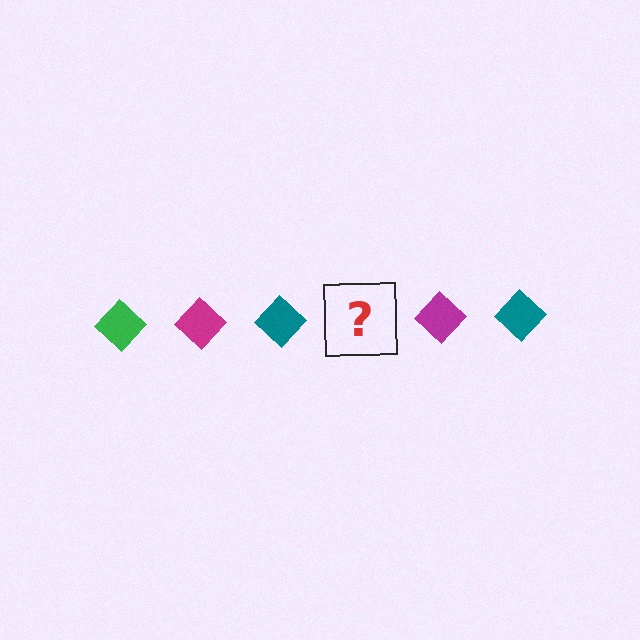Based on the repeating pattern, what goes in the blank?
The blank should be a green diamond.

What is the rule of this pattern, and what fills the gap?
The rule is that the pattern cycles through green, magenta, teal diamonds. The gap should be filled with a green diamond.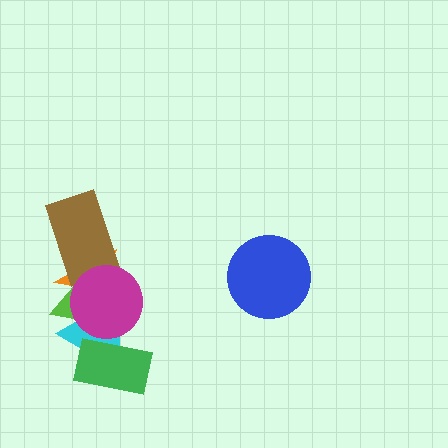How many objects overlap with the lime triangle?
4 objects overlap with the lime triangle.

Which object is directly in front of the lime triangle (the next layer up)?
The cyan triangle is directly in front of the lime triangle.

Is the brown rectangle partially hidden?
Yes, it is partially covered by another shape.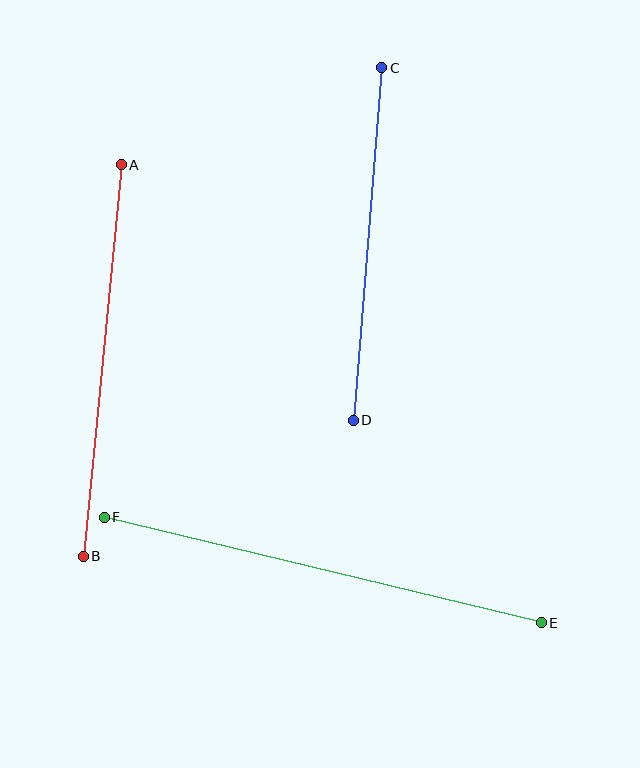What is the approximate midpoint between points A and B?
The midpoint is at approximately (102, 360) pixels.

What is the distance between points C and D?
The distance is approximately 354 pixels.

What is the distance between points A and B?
The distance is approximately 393 pixels.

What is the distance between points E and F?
The distance is approximately 449 pixels.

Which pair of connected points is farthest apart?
Points E and F are farthest apart.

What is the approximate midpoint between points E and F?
The midpoint is at approximately (323, 570) pixels.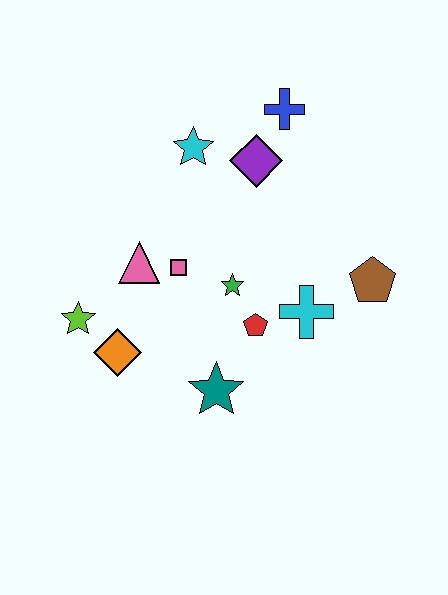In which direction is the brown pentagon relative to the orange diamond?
The brown pentagon is to the right of the orange diamond.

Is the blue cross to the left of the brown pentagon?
Yes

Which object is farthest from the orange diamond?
The blue cross is farthest from the orange diamond.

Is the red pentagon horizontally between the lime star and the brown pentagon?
Yes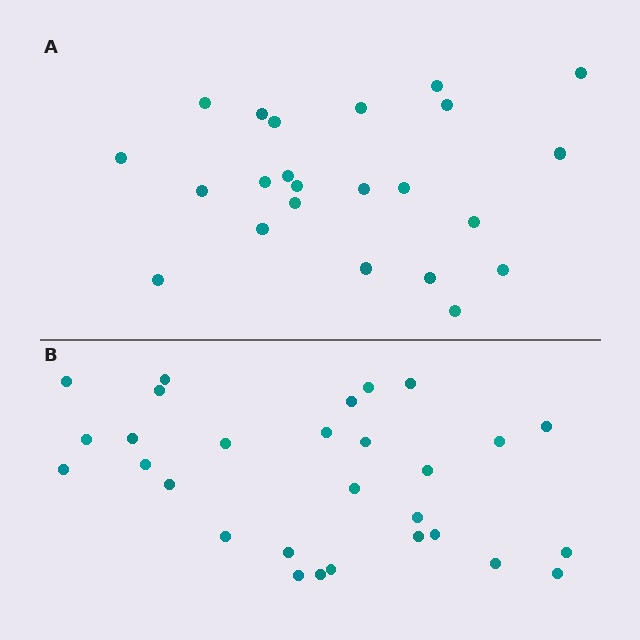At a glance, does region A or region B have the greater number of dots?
Region B (the bottom region) has more dots.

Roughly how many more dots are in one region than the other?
Region B has about 6 more dots than region A.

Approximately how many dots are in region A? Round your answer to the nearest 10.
About 20 dots. (The exact count is 23, which rounds to 20.)